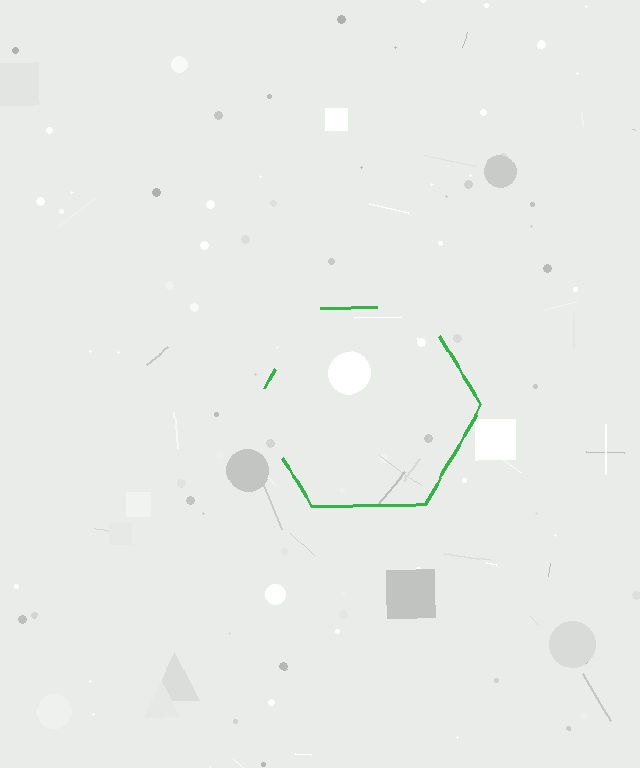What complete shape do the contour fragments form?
The contour fragments form a hexagon.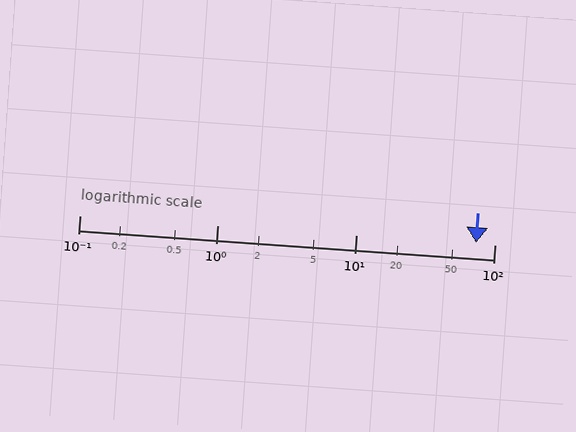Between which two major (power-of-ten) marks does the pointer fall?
The pointer is between 10 and 100.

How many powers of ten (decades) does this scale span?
The scale spans 3 decades, from 0.1 to 100.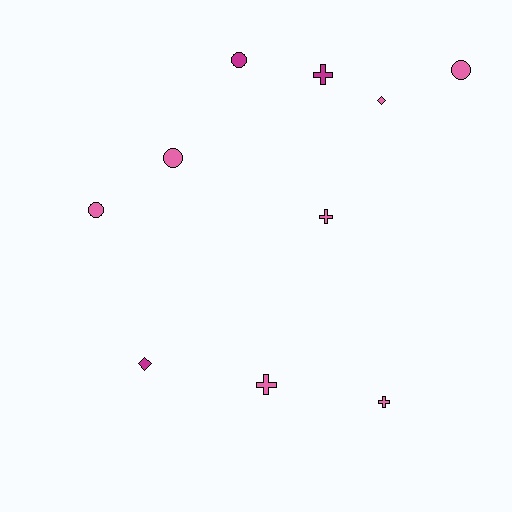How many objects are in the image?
There are 10 objects.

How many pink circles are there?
There are 3 pink circles.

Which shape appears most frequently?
Cross, with 4 objects.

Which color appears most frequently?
Pink, with 7 objects.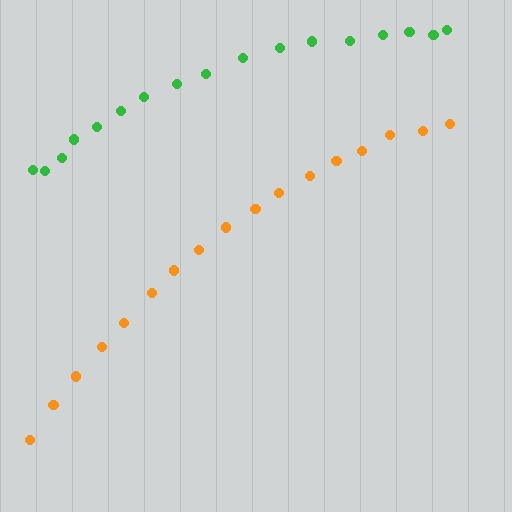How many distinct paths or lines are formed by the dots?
There are 2 distinct paths.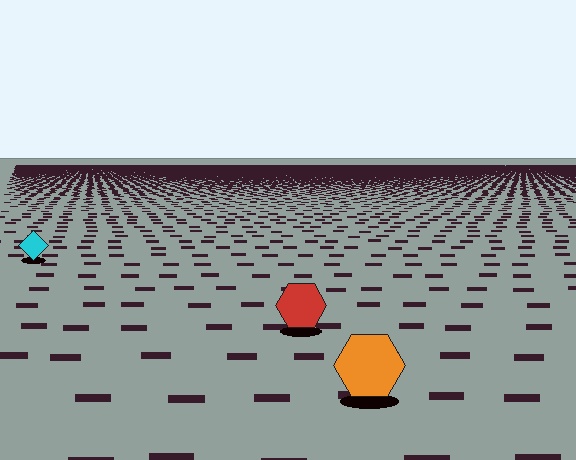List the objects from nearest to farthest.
From nearest to farthest: the orange hexagon, the red hexagon, the cyan diamond.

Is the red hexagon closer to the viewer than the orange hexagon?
No. The orange hexagon is closer — you can tell from the texture gradient: the ground texture is coarser near it.